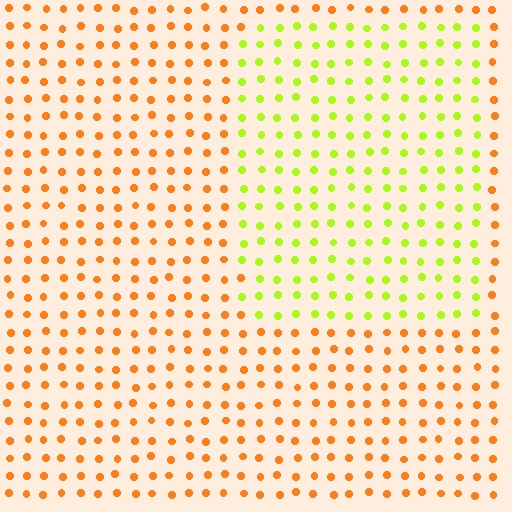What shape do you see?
I see a rectangle.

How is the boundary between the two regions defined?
The boundary is defined purely by a slight shift in hue (about 55 degrees). Spacing, size, and orientation are identical on both sides.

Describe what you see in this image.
The image is filled with small orange elements in a uniform arrangement. A rectangle-shaped region is visible where the elements are tinted to a slightly different hue, forming a subtle color boundary.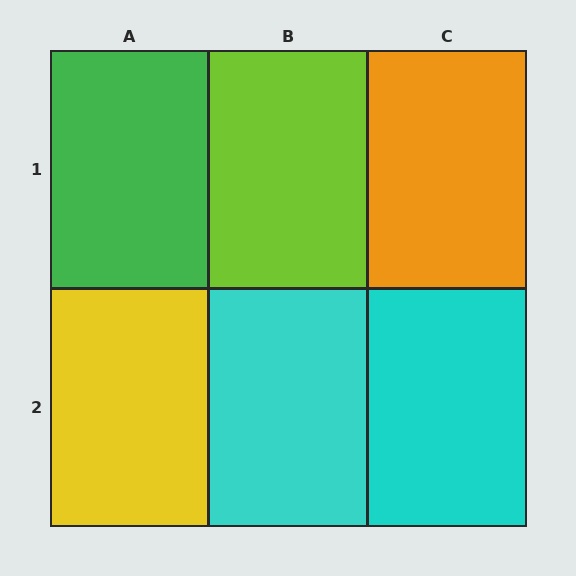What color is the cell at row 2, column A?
Yellow.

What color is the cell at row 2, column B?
Cyan.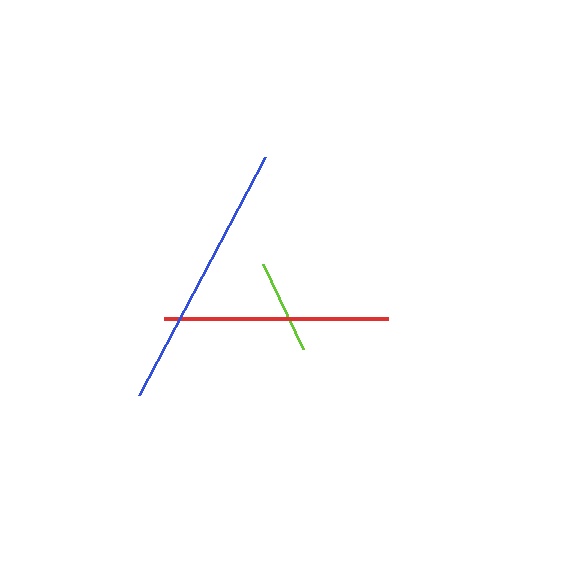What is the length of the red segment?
The red segment is approximately 224 pixels long.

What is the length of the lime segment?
The lime segment is approximately 94 pixels long.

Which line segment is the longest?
The blue line is the longest at approximately 270 pixels.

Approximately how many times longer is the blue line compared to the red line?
The blue line is approximately 1.2 times the length of the red line.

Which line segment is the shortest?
The lime line is the shortest at approximately 94 pixels.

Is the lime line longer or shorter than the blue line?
The blue line is longer than the lime line.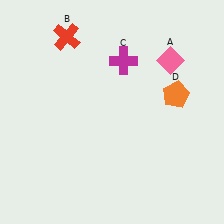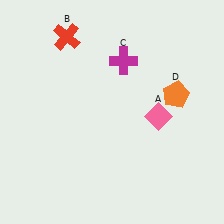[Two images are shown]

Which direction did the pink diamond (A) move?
The pink diamond (A) moved down.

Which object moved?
The pink diamond (A) moved down.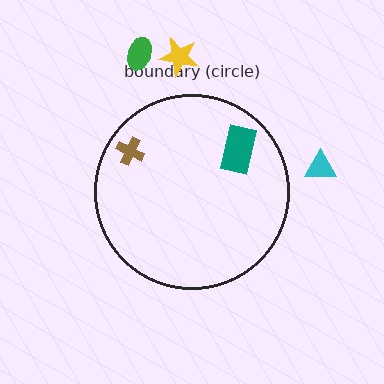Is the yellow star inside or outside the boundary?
Outside.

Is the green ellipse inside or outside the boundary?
Outside.